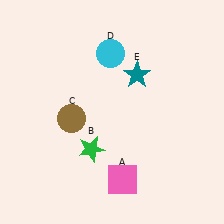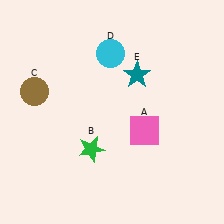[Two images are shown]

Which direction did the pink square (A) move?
The pink square (A) moved up.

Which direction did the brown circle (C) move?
The brown circle (C) moved left.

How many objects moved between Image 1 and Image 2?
2 objects moved between the two images.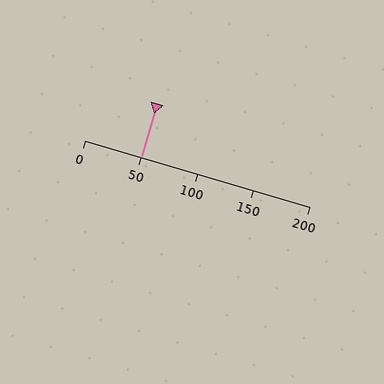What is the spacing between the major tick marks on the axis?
The major ticks are spaced 50 apart.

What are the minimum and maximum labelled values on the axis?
The axis runs from 0 to 200.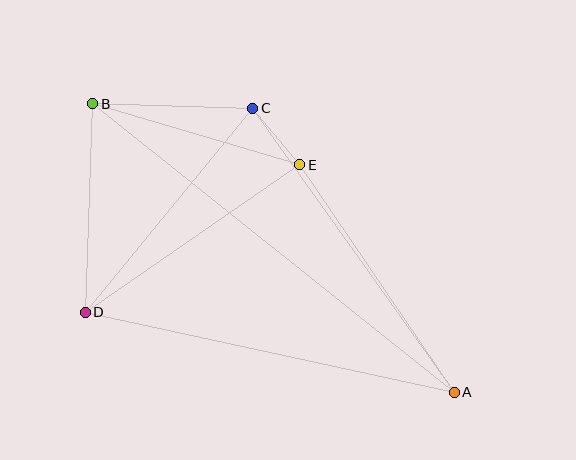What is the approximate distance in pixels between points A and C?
The distance between A and C is approximately 349 pixels.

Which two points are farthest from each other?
Points A and B are farthest from each other.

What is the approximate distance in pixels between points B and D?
The distance between B and D is approximately 209 pixels.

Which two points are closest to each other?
Points C and E are closest to each other.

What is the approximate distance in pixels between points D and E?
The distance between D and E is approximately 260 pixels.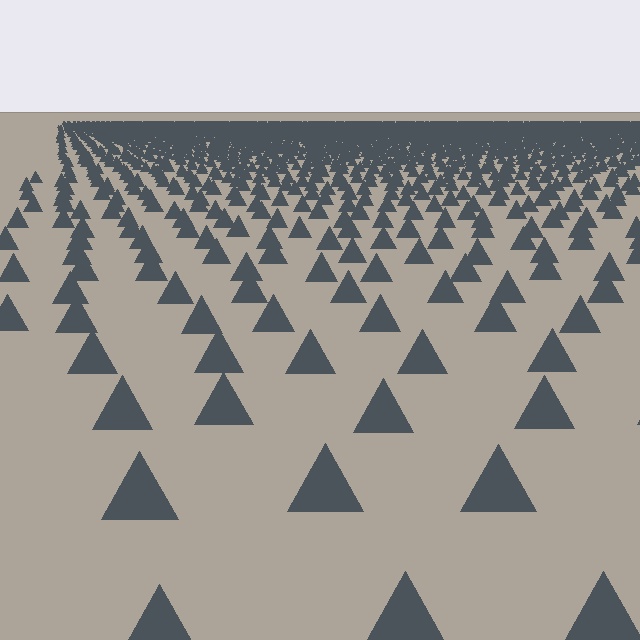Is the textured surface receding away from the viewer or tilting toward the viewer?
The surface is receding away from the viewer. Texture elements get smaller and denser toward the top.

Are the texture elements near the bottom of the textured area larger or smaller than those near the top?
Larger. Near the bottom, elements are closer to the viewer and appear at a bigger on-screen size.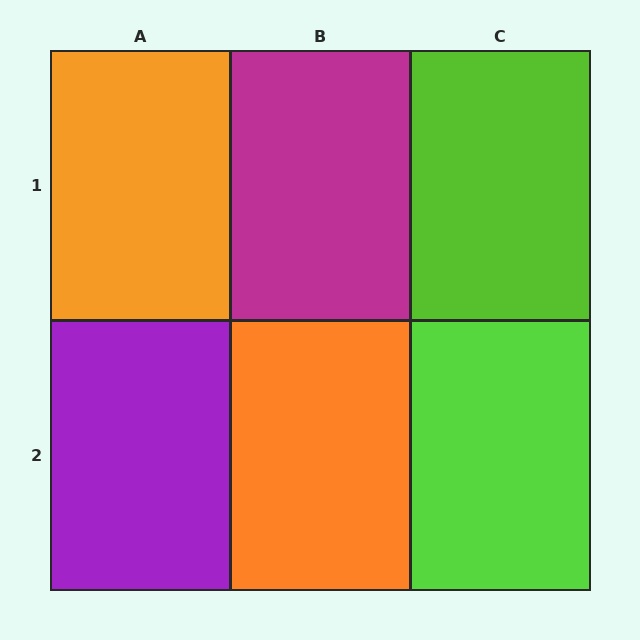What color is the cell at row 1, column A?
Orange.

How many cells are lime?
2 cells are lime.